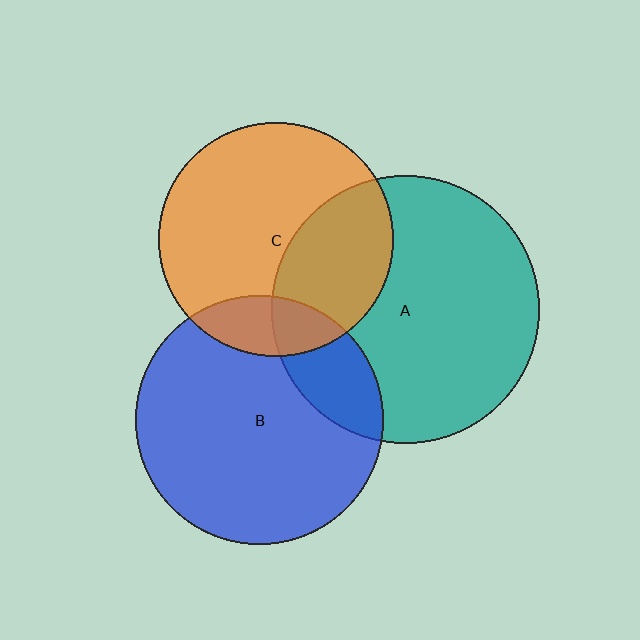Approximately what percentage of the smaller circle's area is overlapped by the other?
Approximately 20%.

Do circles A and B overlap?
Yes.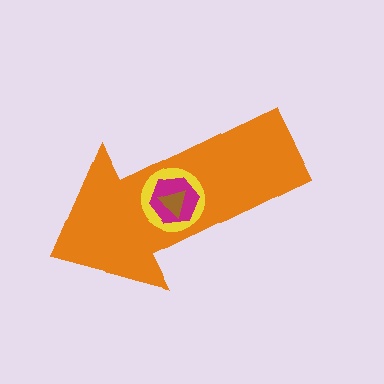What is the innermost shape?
The brown triangle.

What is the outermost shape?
The orange arrow.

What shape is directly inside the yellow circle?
The magenta hexagon.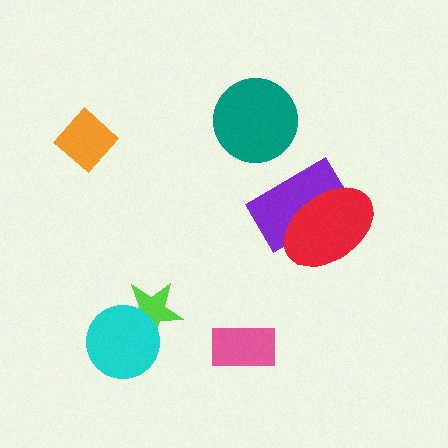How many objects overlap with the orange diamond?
0 objects overlap with the orange diamond.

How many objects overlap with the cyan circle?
1 object overlaps with the cyan circle.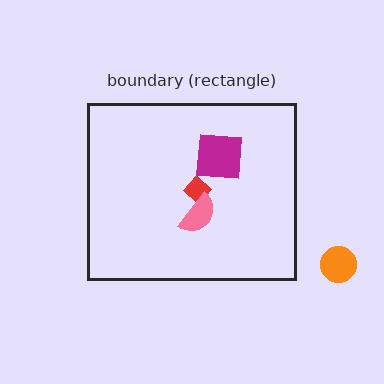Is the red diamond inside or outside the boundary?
Inside.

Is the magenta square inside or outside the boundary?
Inside.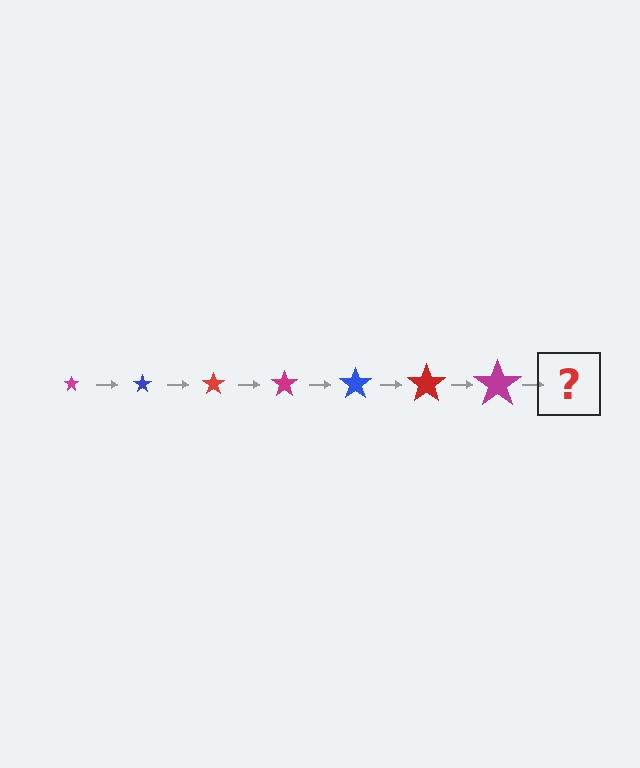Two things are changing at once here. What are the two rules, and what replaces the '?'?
The two rules are that the star grows larger each step and the color cycles through magenta, blue, and red. The '?' should be a blue star, larger than the previous one.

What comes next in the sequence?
The next element should be a blue star, larger than the previous one.